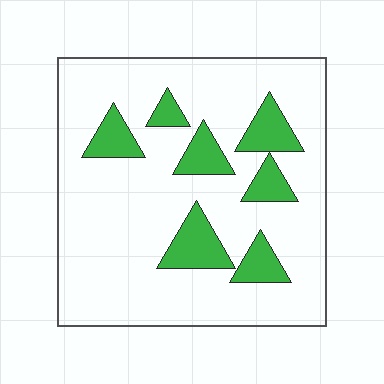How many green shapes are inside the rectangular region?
7.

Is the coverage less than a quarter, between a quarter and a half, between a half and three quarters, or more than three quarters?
Less than a quarter.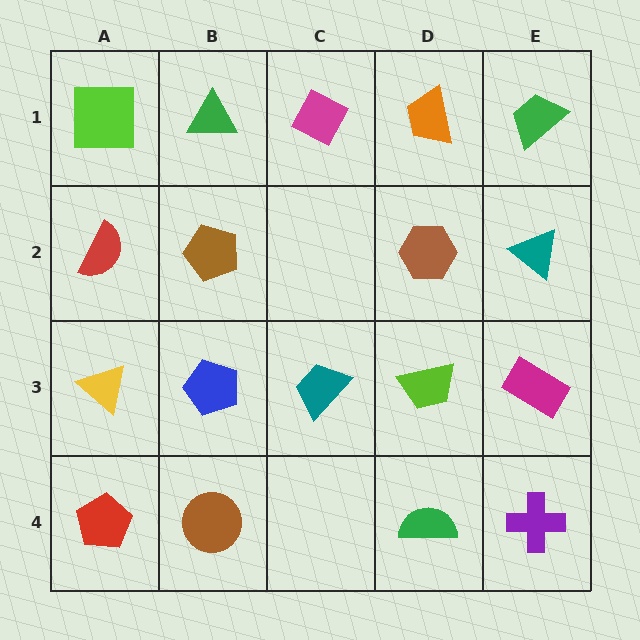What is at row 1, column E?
A green trapezoid.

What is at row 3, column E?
A magenta rectangle.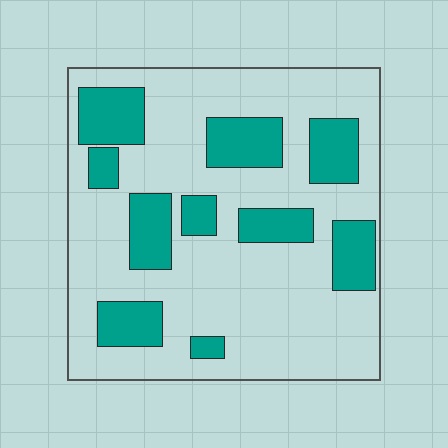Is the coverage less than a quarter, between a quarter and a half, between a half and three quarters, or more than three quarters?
Between a quarter and a half.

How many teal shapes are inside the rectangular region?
10.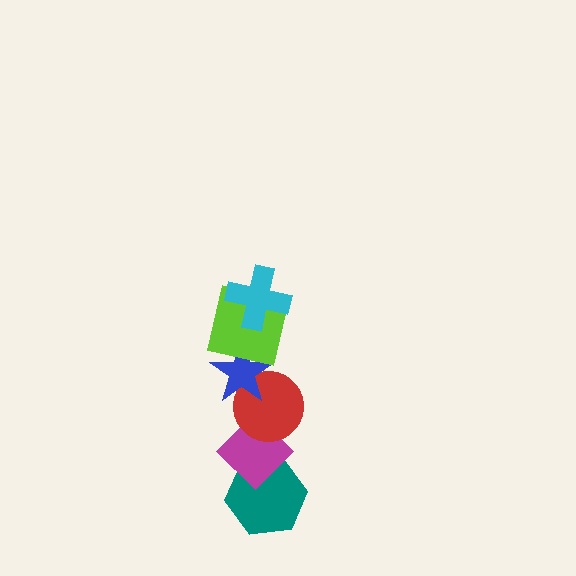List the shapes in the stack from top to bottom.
From top to bottom: the cyan cross, the lime square, the blue star, the red circle, the magenta diamond, the teal hexagon.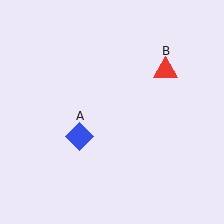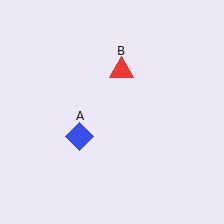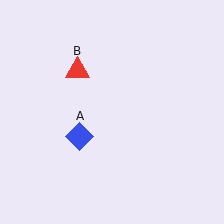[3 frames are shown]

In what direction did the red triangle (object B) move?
The red triangle (object B) moved left.